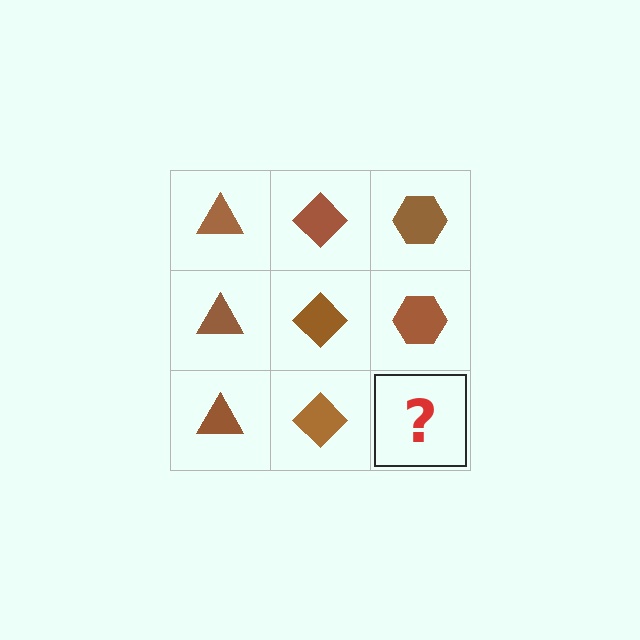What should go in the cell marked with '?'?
The missing cell should contain a brown hexagon.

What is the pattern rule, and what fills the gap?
The rule is that each column has a consistent shape. The gap should be filled with a brown hexagon.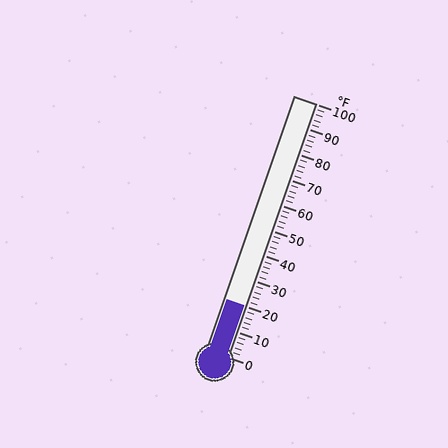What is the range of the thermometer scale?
The thermometer scale ranges from 0°F to 100°F.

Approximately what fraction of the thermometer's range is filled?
The thermometer is filled to approximately 20% of its range.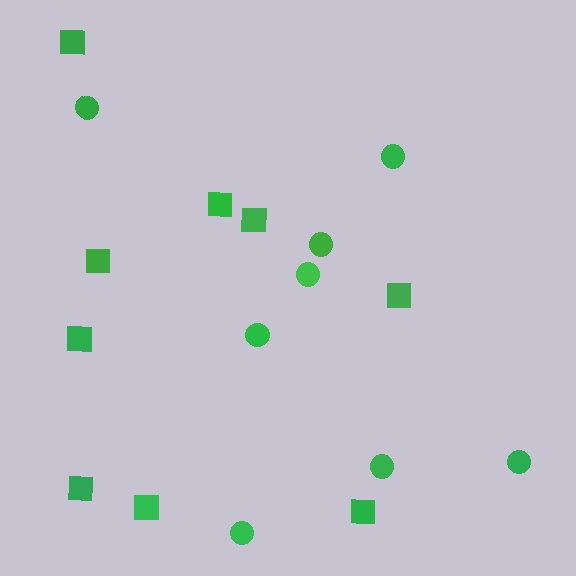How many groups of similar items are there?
There are 2 groups: one group of squares (9) and one group of circles (8).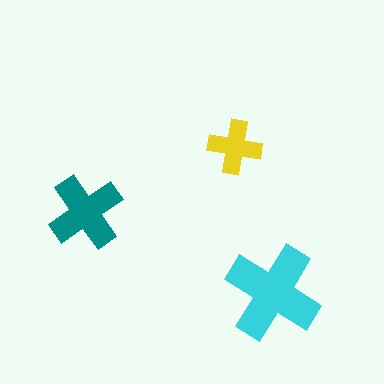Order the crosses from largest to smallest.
the cyan one, the teal one, the yellow one.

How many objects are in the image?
There are 3 objects in the image.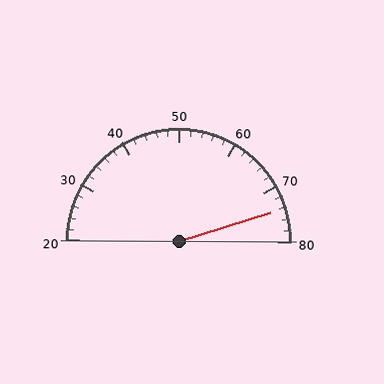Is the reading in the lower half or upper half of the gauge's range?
The reading is in the upper half of the range (20 to 80).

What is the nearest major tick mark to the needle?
The nearest major tick mark is 70.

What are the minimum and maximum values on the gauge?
The gauge ranges from 20 to 80.